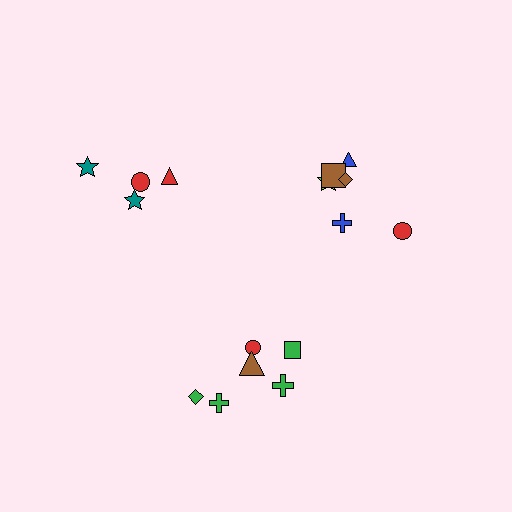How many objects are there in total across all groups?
There are 17 objects.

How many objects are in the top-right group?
There are 7 objects.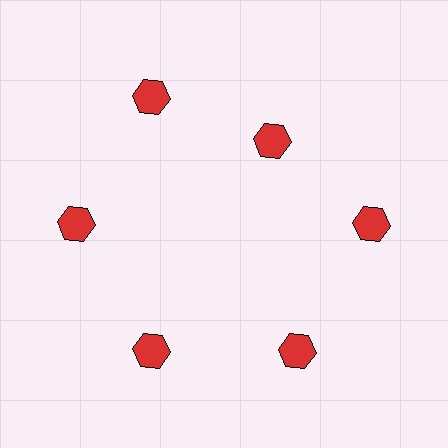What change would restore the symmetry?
The symmetry would be restored by moving it outward, back onto the ring so that all 6 hexagons sit at equal angles and equal distance from the center.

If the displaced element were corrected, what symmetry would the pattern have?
It would have 6-fold rotational symmetry — the pattern would map onto itself every 60 degrees.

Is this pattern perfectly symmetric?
No. The 6 red hexagons are arranged in a ring, but one element near the 1 o'clock position is pulled inward toward the center, breaking the 6-fold rotational symmetry.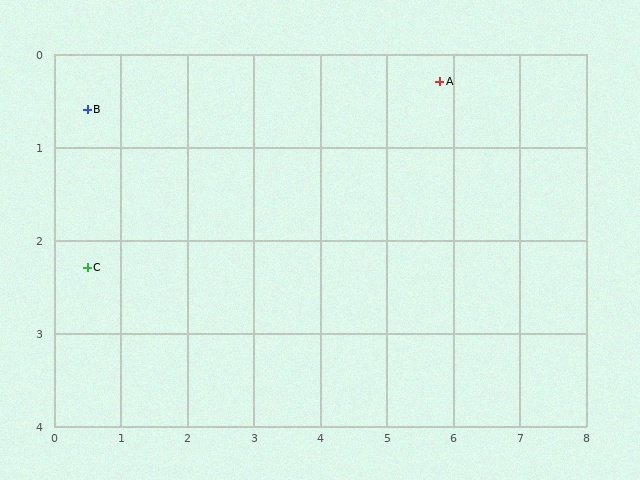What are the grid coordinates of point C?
Point C is at approximately (0.5, 2.3).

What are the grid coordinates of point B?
Point B is at approximately (0.5, 0.6).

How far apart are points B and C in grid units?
Points B and C are about 1.7 grid units apart.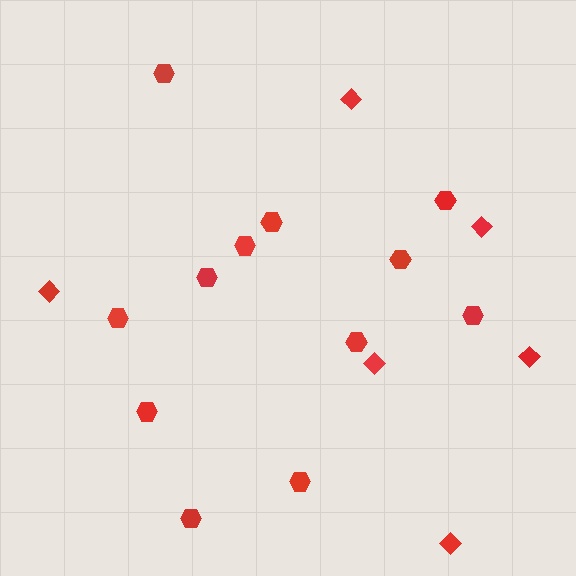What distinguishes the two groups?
There are 2 groups: one group of diamonds (6) and one group of hexagons (12).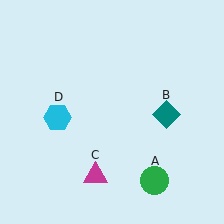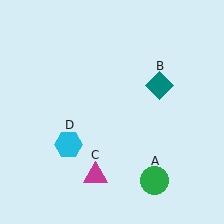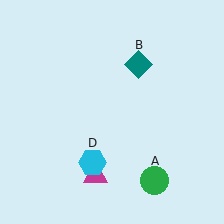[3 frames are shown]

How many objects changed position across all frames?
2 objects changed position: teal diamond (object B), cyan hexagon (object D).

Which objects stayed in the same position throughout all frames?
Green circle (object A) and magenta triangle (object C) remained stationary.